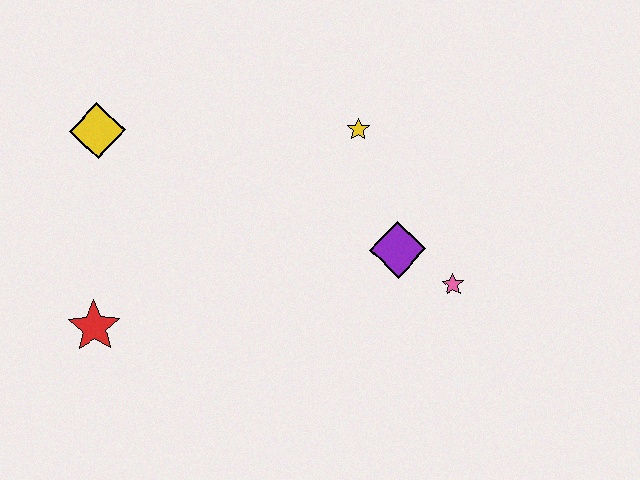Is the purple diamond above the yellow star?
No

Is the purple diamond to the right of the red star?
Yes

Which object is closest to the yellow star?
The purple diamond is closest to the yellow star.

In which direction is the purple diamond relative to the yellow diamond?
The purple diamond is to the right of the yellow diamond.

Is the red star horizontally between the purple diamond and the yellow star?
No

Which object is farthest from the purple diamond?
The yellow diamond is farthest from the purple diamond.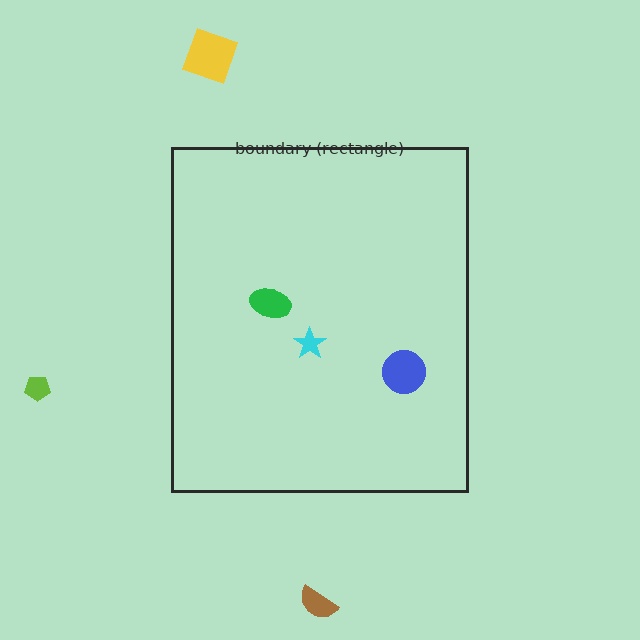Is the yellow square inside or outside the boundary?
Outside.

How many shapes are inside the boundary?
3 inside, 3 outside.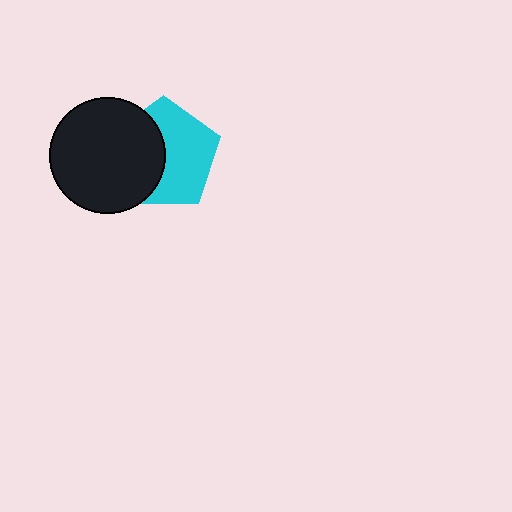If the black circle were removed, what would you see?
You would see the complete cyan pentagon.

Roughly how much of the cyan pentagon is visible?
About half of it is visible (roughly 57%).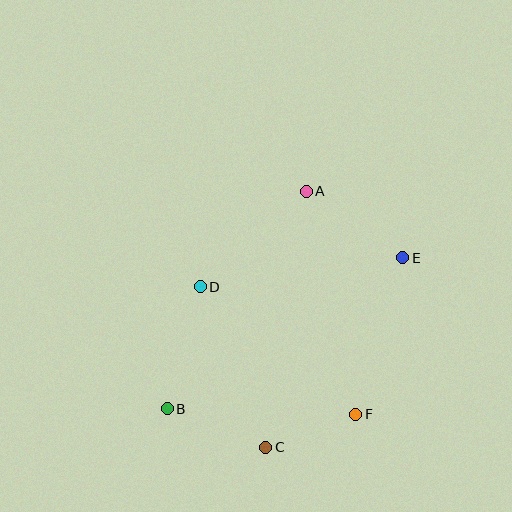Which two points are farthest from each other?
Points B and E are farthest from each other.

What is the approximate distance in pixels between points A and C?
The distance between A and C is approximately 259 pixels.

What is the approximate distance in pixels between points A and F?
The distance between A and F is approximately 228 pixels.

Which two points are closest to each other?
Points C and F are closest to each other.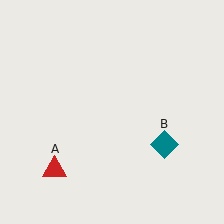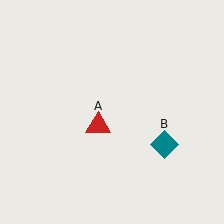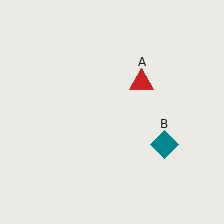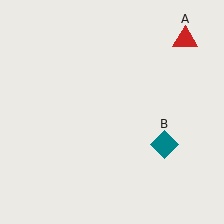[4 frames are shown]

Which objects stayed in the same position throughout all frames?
Teal diamond (object B) remained stationary.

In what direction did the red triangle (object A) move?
The red triangle (object A) moved up and to the right.